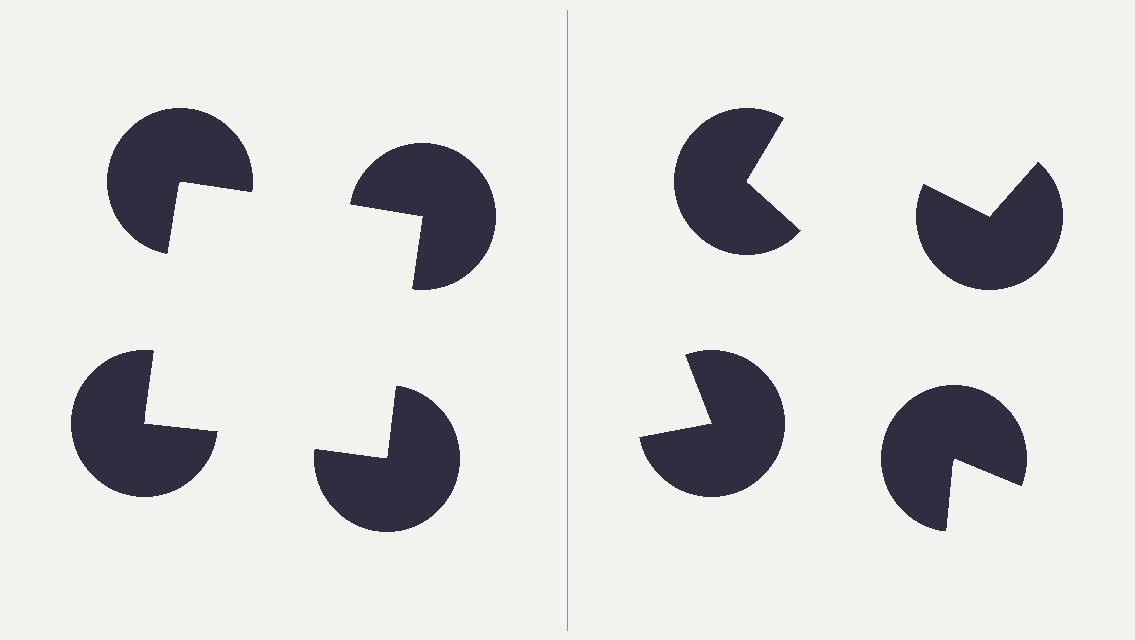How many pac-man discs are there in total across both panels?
8 — 4 on each side.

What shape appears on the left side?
An illusory square.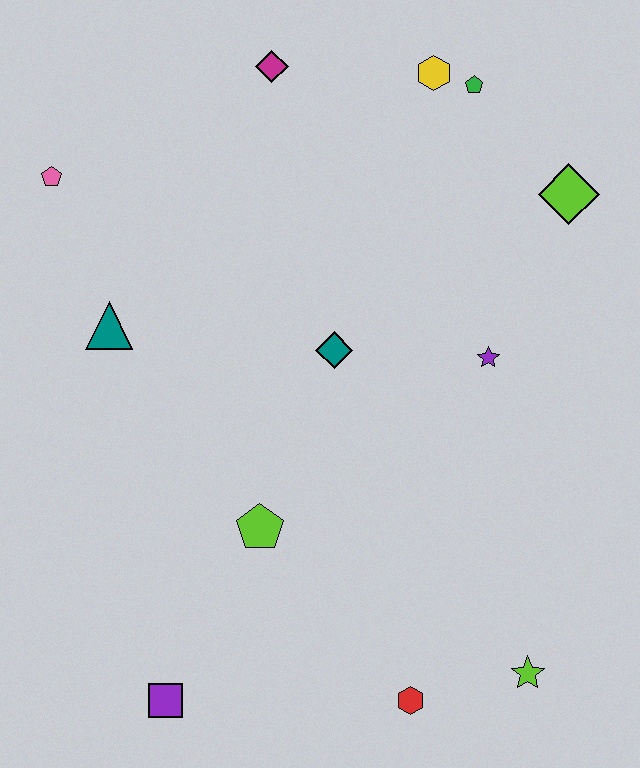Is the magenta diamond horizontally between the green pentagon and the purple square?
Yes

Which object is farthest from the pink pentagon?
The lime star is farthest from the pink pentagon.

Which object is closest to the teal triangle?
The pink pentagon is closest to the teal triangle.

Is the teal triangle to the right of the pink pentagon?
Yes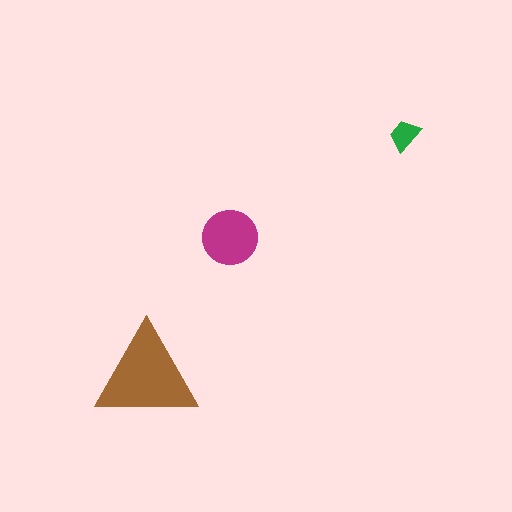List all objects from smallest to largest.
The green trapezoid, the magenta circle, the brown triangle.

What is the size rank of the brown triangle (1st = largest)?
1st.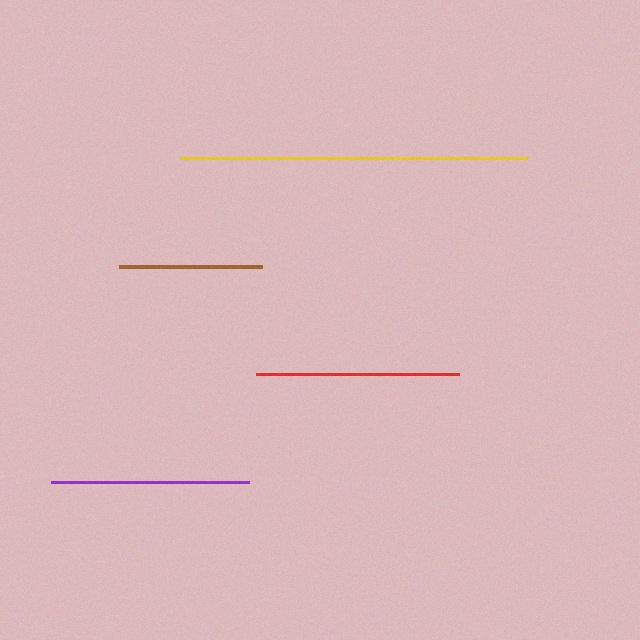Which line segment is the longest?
The yellow line is the longest at approximately 348 pixels.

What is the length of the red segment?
The red segment is approximately 203 pixels long.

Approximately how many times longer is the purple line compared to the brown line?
The purple line is approximately 1.4 times the length of the brown line.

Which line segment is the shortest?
The brown line is the shortest at approximately 142 pixels.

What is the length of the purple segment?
The purple segment is approximately 198 pixels long.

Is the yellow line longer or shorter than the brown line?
The yellow line is longer than the brown line.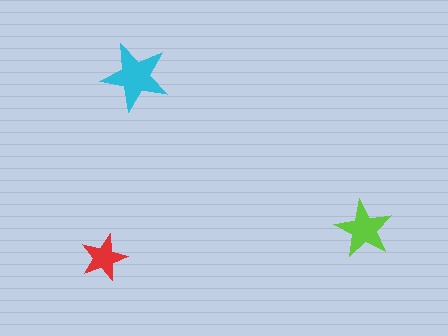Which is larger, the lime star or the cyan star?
The cyan one.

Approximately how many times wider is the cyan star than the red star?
About 1.5 times wider.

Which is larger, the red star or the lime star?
The lime one.